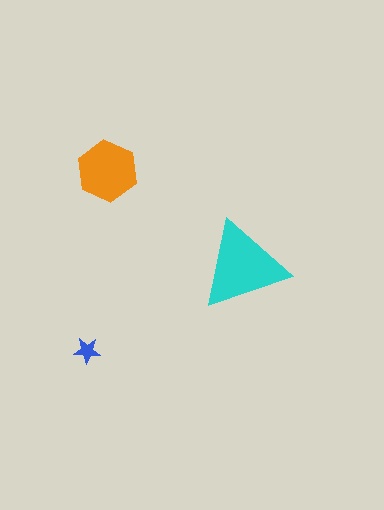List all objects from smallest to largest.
The blue star, the orange hexagon, the cyan triangle.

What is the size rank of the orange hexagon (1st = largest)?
2nd.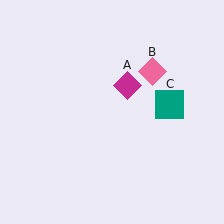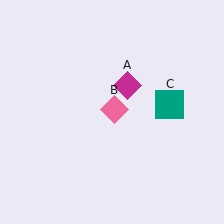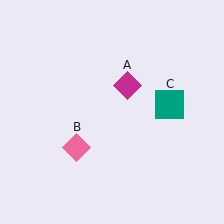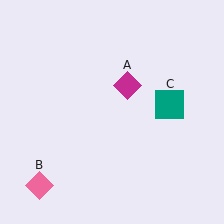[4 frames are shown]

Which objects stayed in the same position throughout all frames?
Magenta diamond (object A) and teal square (object C) remained stationary.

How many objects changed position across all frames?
1 object changed position: pink diamond (object B).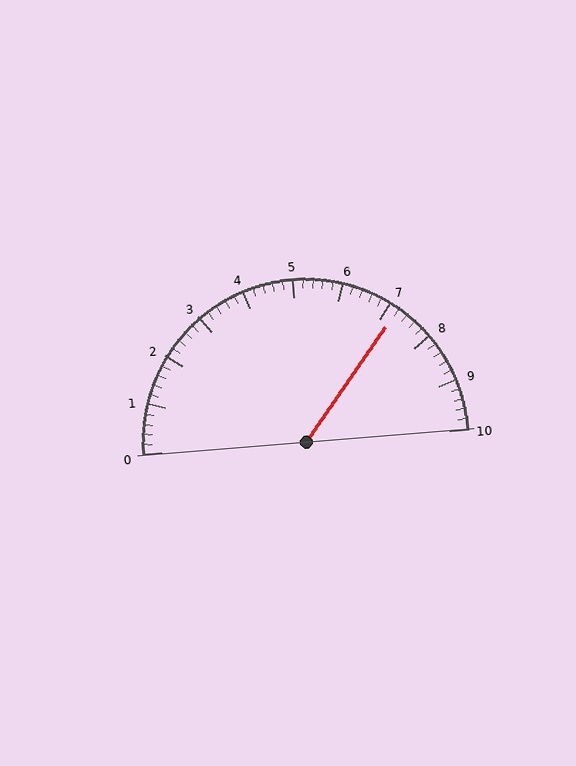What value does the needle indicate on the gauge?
The needle indicates approximately 7.2.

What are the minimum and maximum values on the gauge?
The gauge ranges from 0 to 10.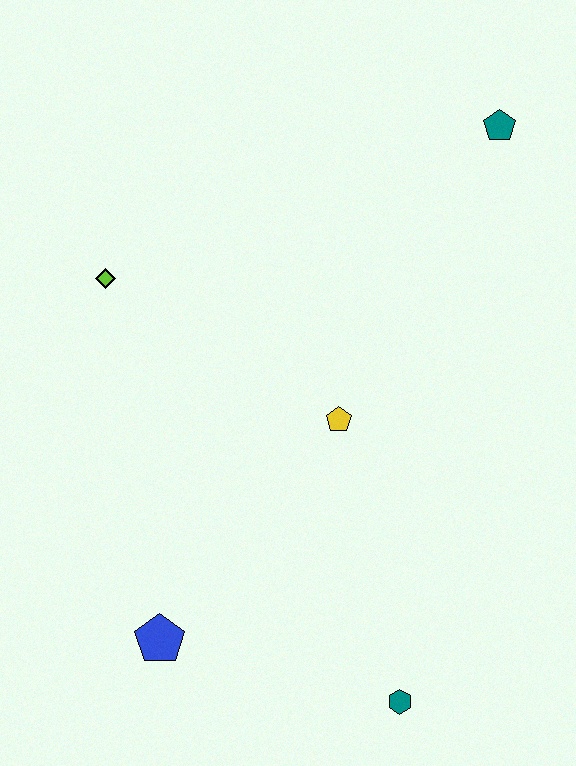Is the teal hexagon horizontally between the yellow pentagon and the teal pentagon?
Yes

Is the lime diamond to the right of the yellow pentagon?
No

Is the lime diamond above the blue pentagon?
Yes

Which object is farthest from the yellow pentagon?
The teal pentagon is farthest from the yellow pentagon.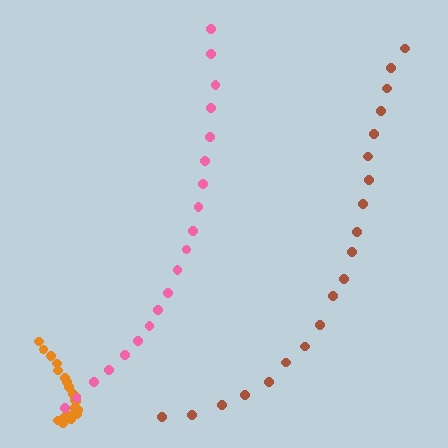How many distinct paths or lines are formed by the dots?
There are 3 distinct paths.